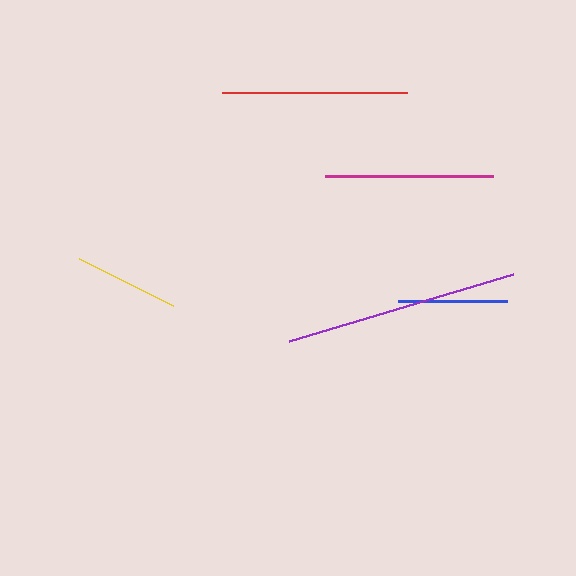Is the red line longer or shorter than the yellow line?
The red line is longer than the yellow line.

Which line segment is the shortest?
The yellow line is the shortest at approximately 105 pixels.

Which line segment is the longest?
The purple line is the longest at approximately 234 pixels.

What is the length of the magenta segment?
The magenta segment is approximately 169 pixels long.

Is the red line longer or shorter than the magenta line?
The red line is longer than the magenta line.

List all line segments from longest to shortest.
From longest to shortest: purple, red, magenta, blue, yellow.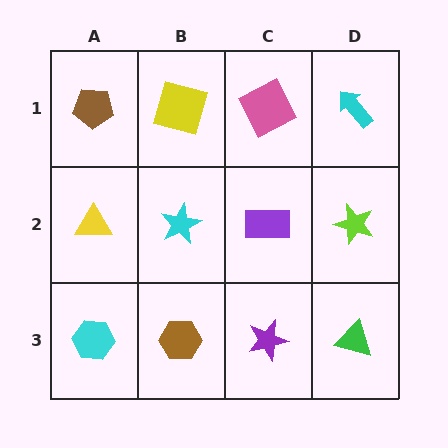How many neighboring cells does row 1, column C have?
3.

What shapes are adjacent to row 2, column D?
A cyan arrow (row 1, column D), a green triangle (row 3, column D), a purple rectangle (row 2, column C).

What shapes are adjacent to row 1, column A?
A yellow triangle (row 2, column A), a yellow square (row 1, column B).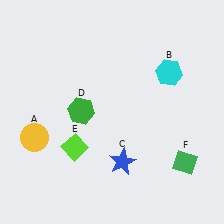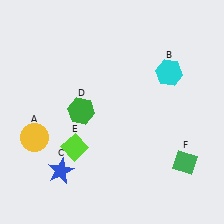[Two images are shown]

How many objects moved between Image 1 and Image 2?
1 object moved between the two images.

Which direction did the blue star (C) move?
The blue star (C) moved left.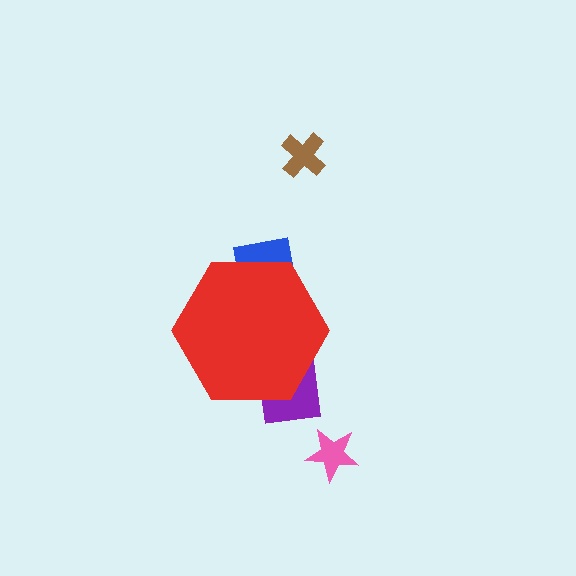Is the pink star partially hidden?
No, the pink star is fully visible.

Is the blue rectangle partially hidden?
Yes, the blue rectangle is partially hidden behind the red hexagon.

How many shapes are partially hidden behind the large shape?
2 shapes are partially hidden.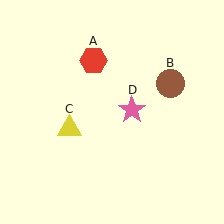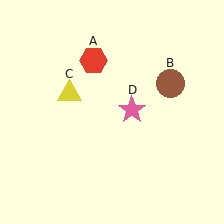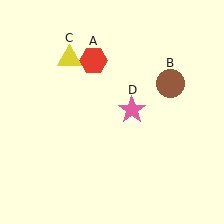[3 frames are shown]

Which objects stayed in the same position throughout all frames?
Red hexagon (object A) and brown circle (object B) and pink star (object D) remained stationary.